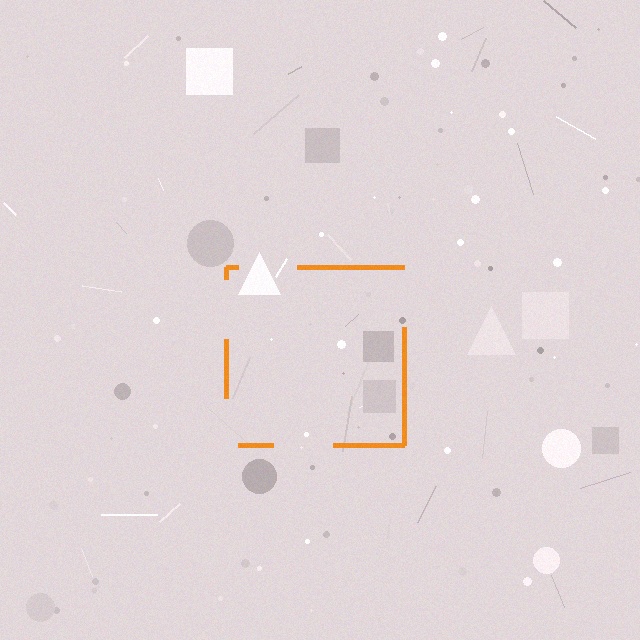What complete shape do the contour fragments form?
The contour fragments form a square.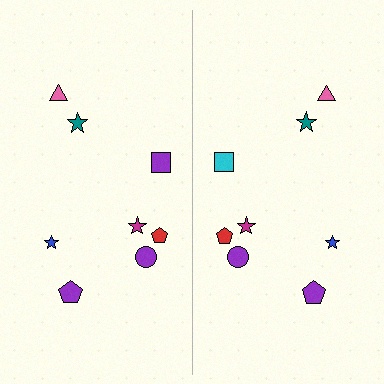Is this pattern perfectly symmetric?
No, the pattern is not perfectly symmetric. The cyan square on the right side breaks the symmetry — its mirror counterpart is purple.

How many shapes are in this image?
There are 16 shapes in this image.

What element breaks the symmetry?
The cyan square on the right side breaks the symmetry — its mirror counterpart is purple.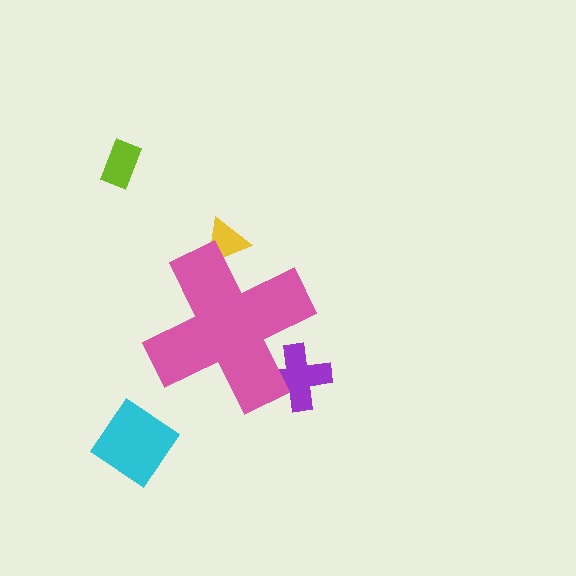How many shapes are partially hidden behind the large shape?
2 shapes are partially hidden.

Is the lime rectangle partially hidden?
No, the lime rectangle is fully visible.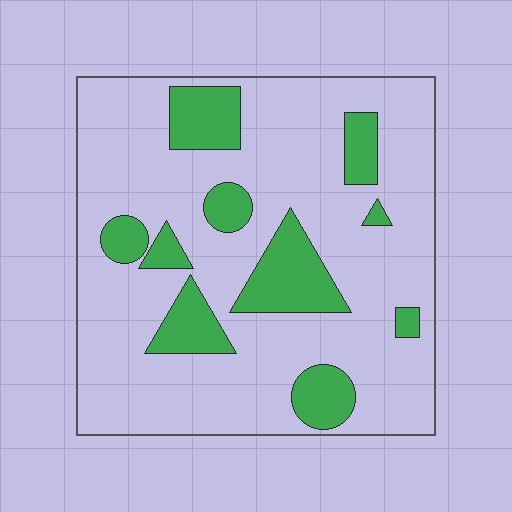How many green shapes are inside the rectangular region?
10.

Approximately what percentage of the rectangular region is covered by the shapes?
Approximately 20%.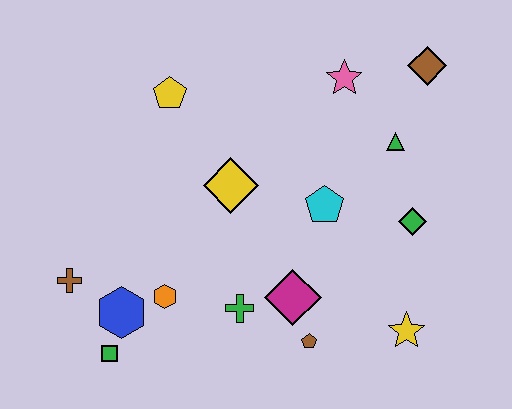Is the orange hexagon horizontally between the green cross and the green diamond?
No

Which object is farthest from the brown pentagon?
The brown diamond is farthest from the brown pentagon.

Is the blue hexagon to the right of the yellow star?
No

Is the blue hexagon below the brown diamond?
Yes